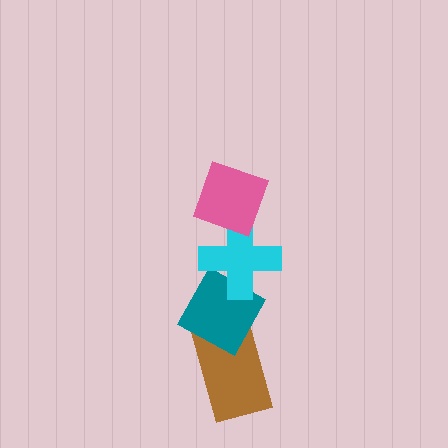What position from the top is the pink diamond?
The pink diamond is 1st from the top.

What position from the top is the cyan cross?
The cyan cross is 2nd from the top.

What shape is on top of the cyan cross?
The pink diamond is on top of the cyan cross.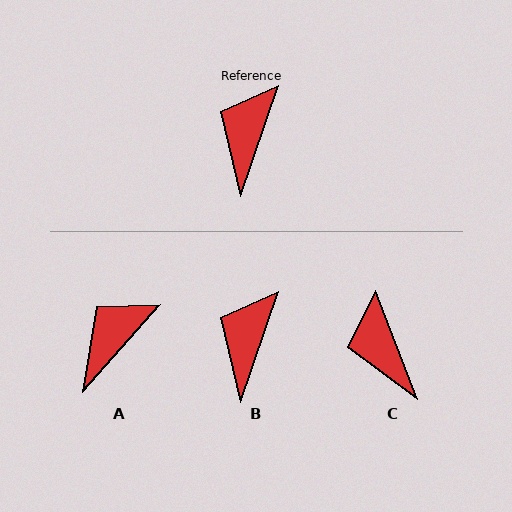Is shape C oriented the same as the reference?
No, it is off by about 40 degrees.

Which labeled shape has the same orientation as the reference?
B.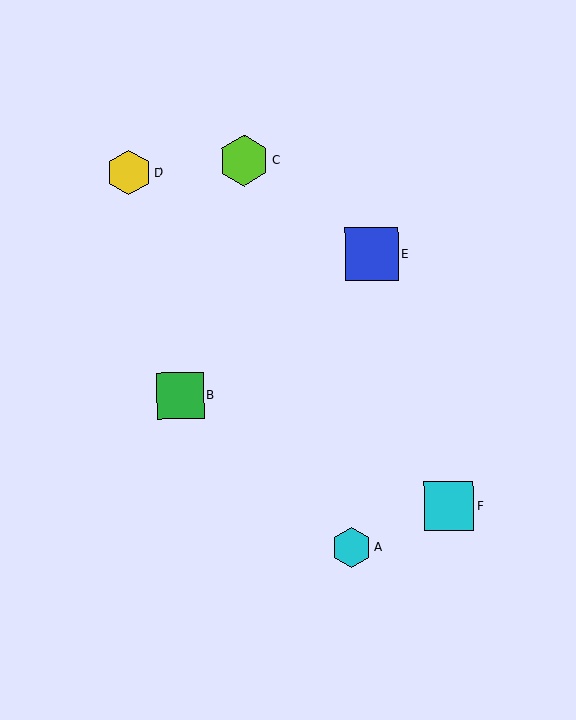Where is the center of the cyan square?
The center of the cyan square is at (449, 506).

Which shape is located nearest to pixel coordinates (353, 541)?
The cyan hexagon (labeled A) at (352, 548) is nearest to that location.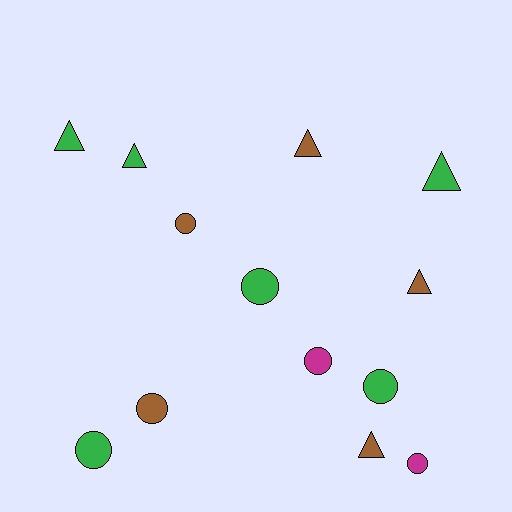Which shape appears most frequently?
Circle, with 7 objects.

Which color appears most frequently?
Green, with 6 objects.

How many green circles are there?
There are 3 green circles.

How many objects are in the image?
There are 13 objects.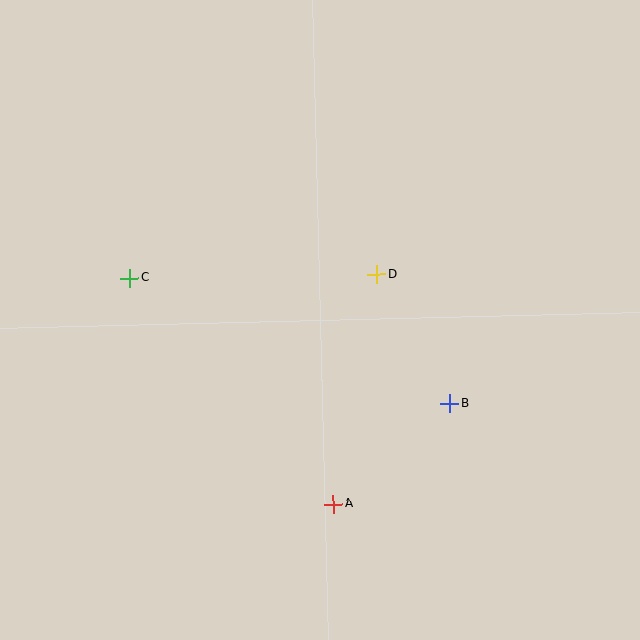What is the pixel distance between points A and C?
The distance between A and C is 304 pixels.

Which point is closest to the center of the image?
Point D at (376, 275) is closest to the center.